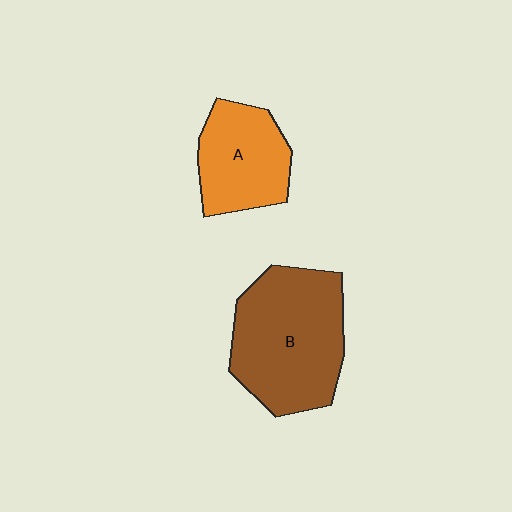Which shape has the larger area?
Shape B (brown).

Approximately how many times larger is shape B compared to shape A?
Approximately 1.6 times.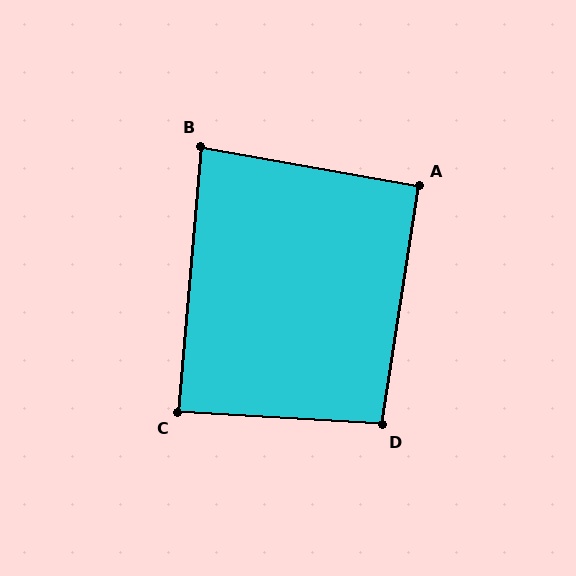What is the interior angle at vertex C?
Approximately 89 degrees (approximately right).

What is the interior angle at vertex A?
Approximately 91 degrees (approximately right).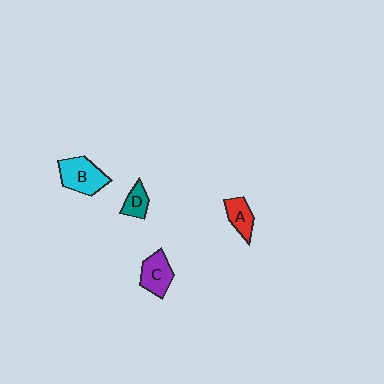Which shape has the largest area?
Shape B (cyan).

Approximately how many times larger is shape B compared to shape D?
Approximately 2.0 times.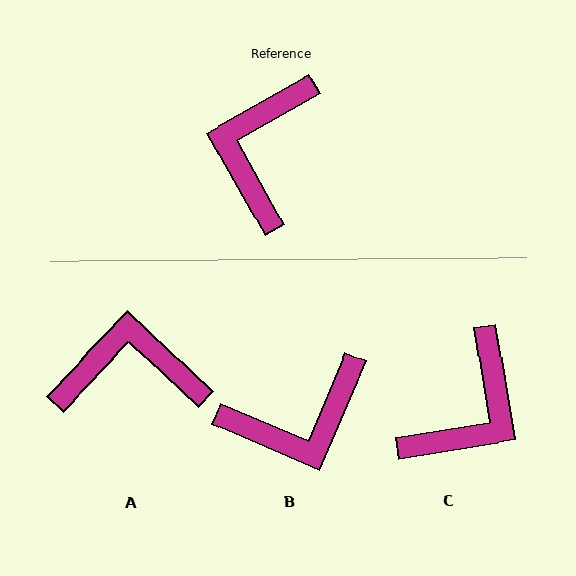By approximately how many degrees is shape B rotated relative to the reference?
Approximately 127 degrees counter-clockwise.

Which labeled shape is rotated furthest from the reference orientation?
C, about 160 degrees away.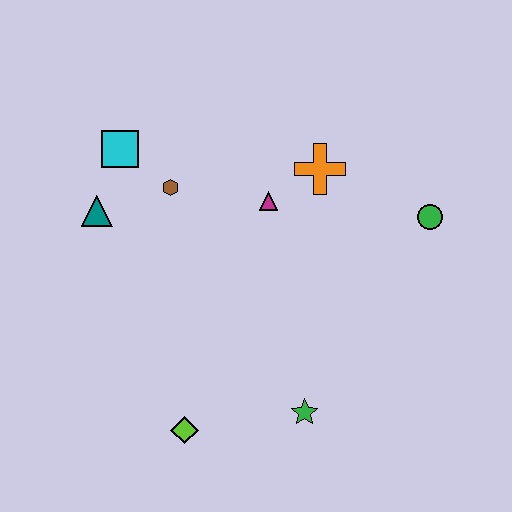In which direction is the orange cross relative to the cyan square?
The orange cross is to the right of the cyan square.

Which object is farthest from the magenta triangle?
The lime diamond is farthest from the magenta triangle.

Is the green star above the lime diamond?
Yes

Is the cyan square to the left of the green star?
Yes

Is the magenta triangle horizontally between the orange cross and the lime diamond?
Yes